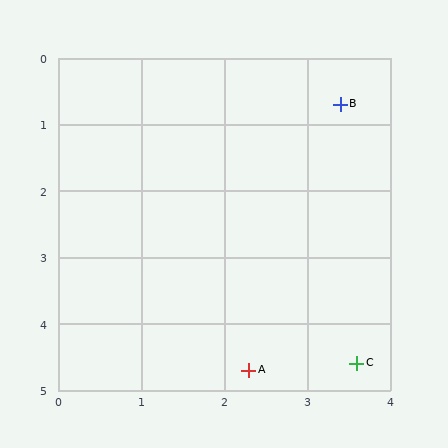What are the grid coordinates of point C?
Point C is at approximately (3.6, 4.6).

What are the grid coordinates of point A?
Point A is at approximately (2.3, 4.7).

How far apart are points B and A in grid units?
Points B and A are about 4.1 grid units apart.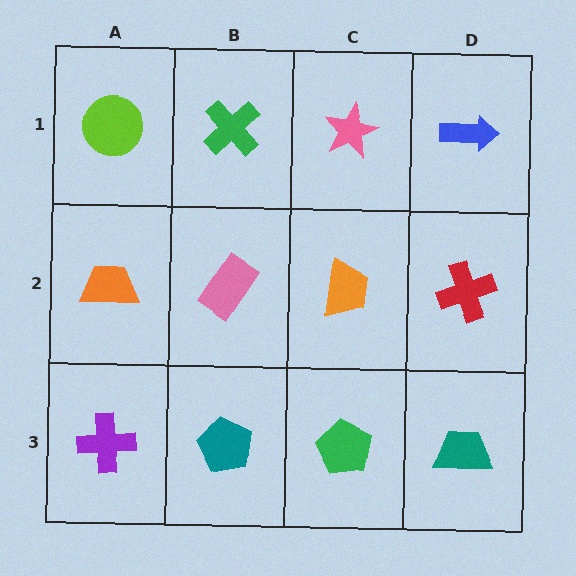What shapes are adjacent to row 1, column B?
A pink rectangle (row 2, column B), a lime circle (row 1, column A), a pink star (row 1, column C).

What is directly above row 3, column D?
A red cross.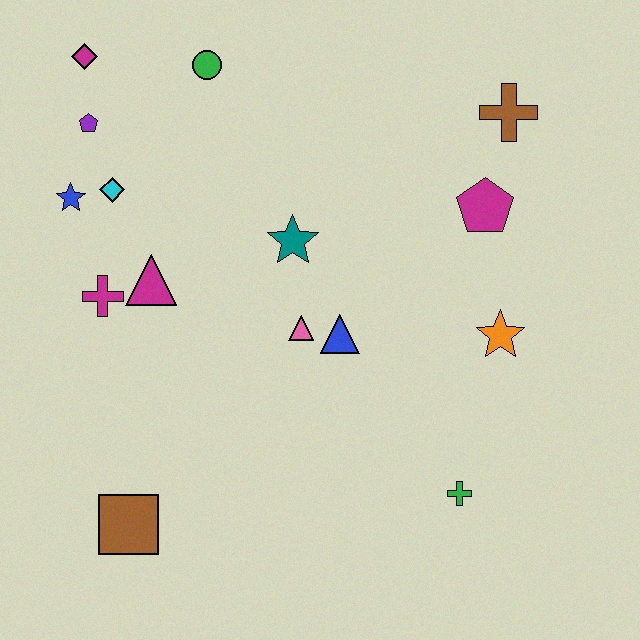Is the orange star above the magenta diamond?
No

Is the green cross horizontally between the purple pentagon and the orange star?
Yes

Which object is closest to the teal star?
The pink triangle is closest to the teal star.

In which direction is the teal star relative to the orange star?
The teal star is to the left of the orange star.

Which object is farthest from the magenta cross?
The brown cross is farthest from the magenta cross.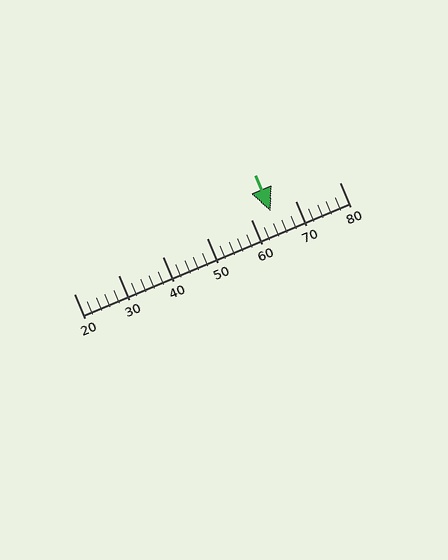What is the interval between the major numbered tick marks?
The major tick marks are spaced 10 units apart.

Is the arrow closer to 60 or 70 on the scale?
The arrow is closer to 60.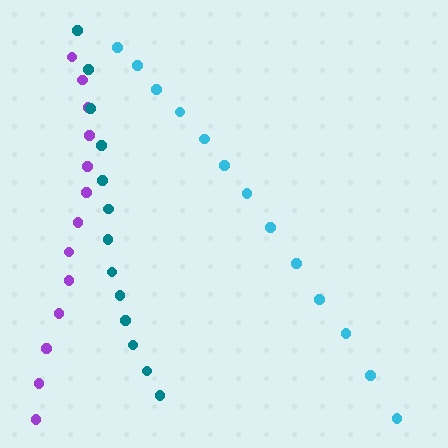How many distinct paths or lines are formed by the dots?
There are 3 distinct paths.